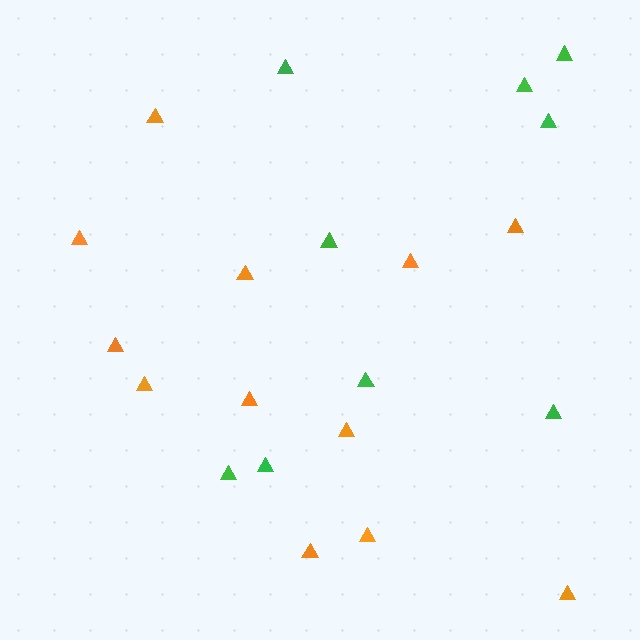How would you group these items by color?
There are 2 groups: one group of orange triangles (12) and one group of green triangles (9).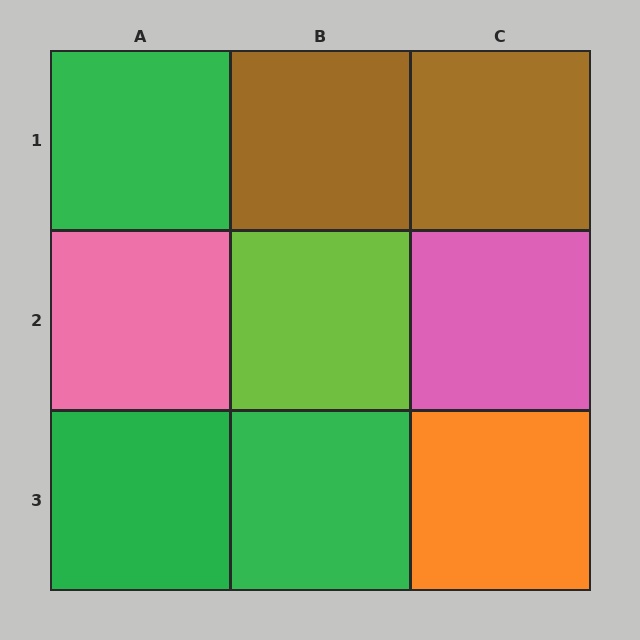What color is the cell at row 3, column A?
Green.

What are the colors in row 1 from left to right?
Green, brown, brown.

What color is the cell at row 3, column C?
Orange.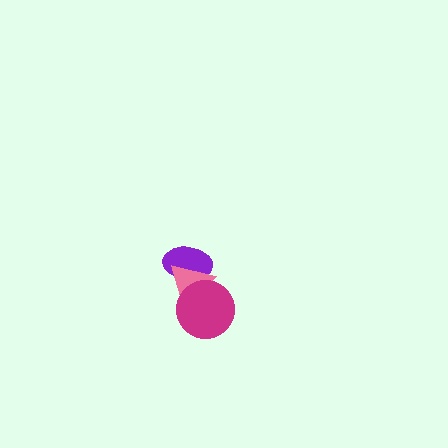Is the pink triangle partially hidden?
Yes, it is partially covered by another shape.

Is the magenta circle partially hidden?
No, no other shape covers it.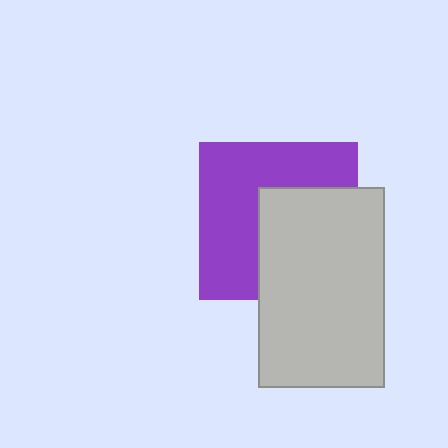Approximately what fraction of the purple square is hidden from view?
Roughly 45% of the purple square is hidden behind the light gray rectangle.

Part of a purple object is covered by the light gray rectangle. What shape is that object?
It is a square.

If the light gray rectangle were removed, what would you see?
You would see the complete purple square.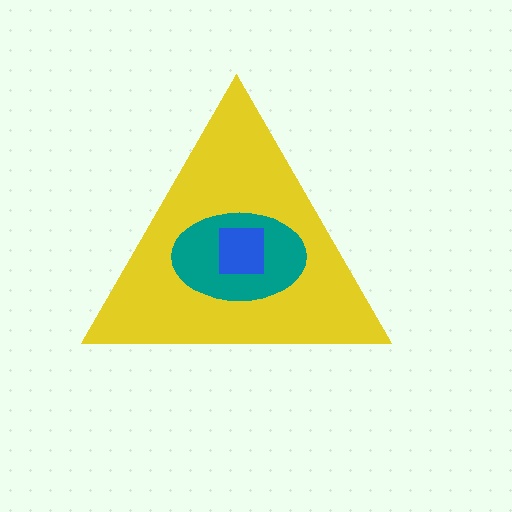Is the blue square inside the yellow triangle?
Yes.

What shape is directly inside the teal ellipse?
The blue square.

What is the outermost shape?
The yellow triangle.